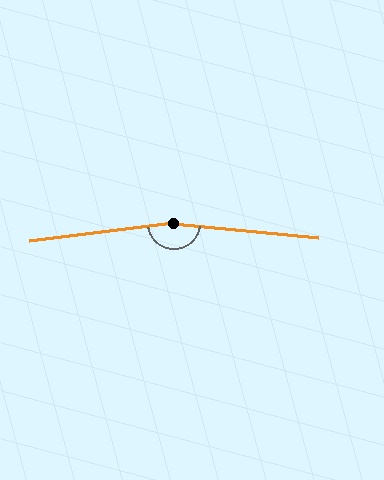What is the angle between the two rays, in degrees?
Approximately 167 degrees.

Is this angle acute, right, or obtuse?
It is obtuse.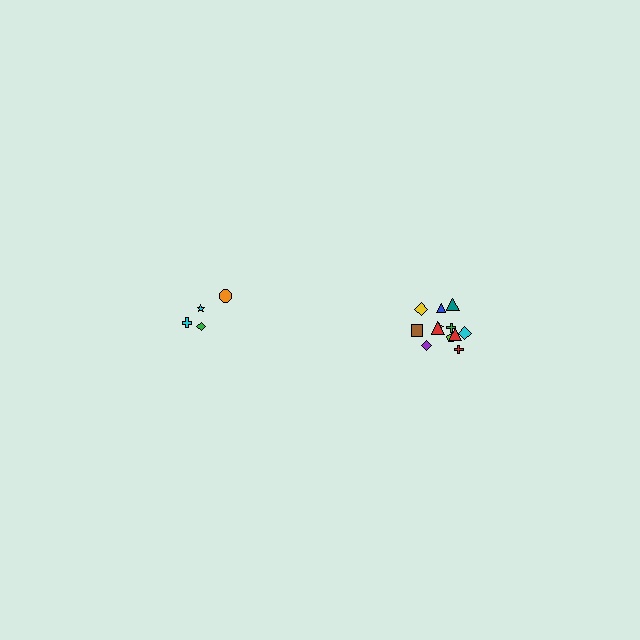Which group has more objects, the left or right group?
The right group.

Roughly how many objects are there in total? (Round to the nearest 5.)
Roughly 15 objects in total.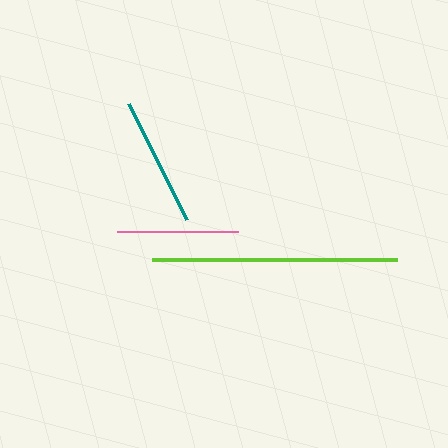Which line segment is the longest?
The lime line is the longest at approximately 245 pixels.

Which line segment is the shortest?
The pink line is the shortest at approximately 121 pixels.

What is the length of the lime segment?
The lime segment is approximately 245 pixels long.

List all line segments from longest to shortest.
From longest to shortest: lime, teal, pink.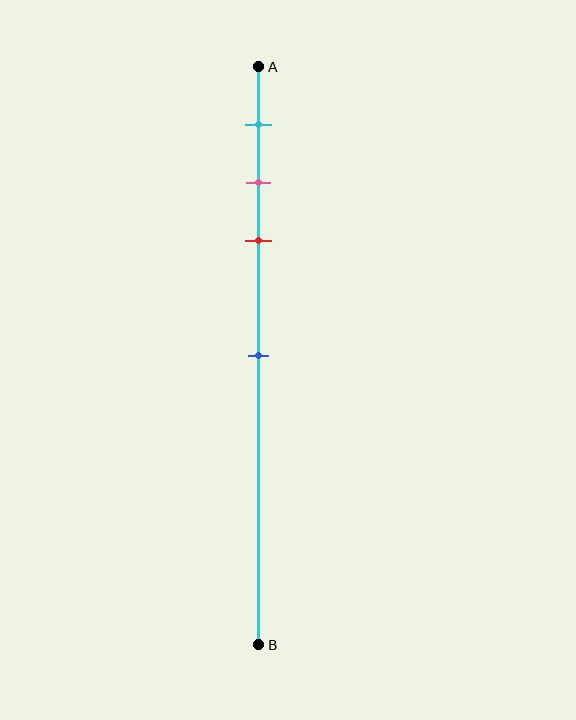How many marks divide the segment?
There are 4 marks dividing the segment.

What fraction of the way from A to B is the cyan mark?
The cyan mark is approximately 10% (0.1) of the way from A to B.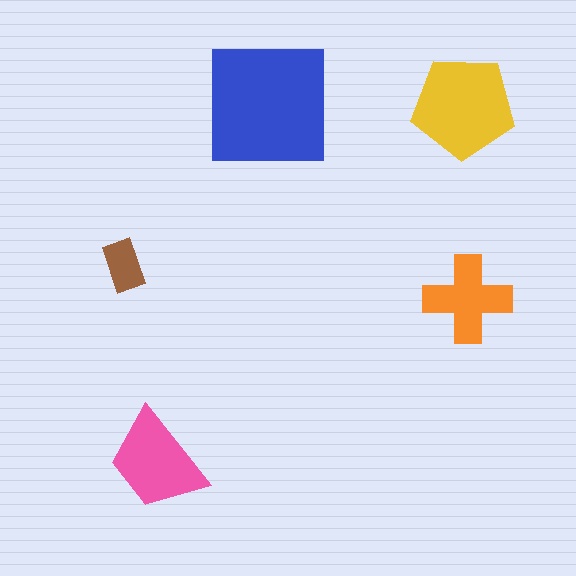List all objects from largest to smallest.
The blue square, the yellow pentagon, the pink trapezoid, the orange cross, the brown rectangle.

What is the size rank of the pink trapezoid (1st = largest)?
3rd.